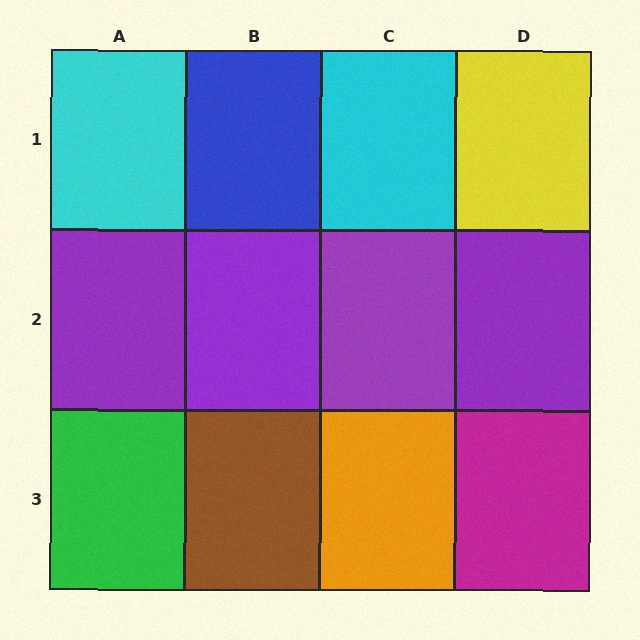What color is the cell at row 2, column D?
Purple.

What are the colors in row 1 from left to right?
Cyan, blue, cyan, yellow.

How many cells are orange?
1 cell is orange.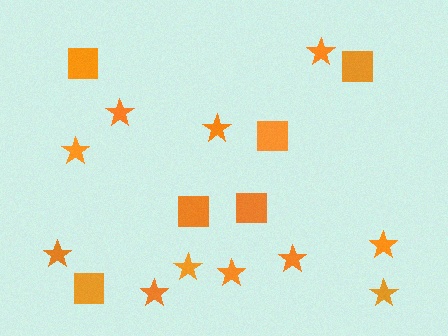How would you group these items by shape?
There are 2 groups: one group of squares (6) and one group of stars (11).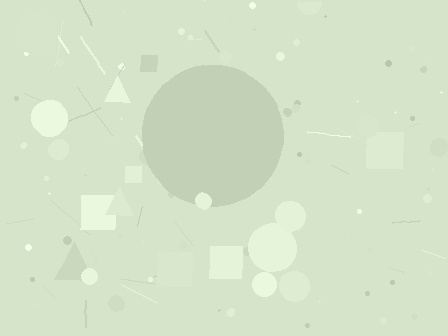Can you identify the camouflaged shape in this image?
The camouflaged shape is a circle.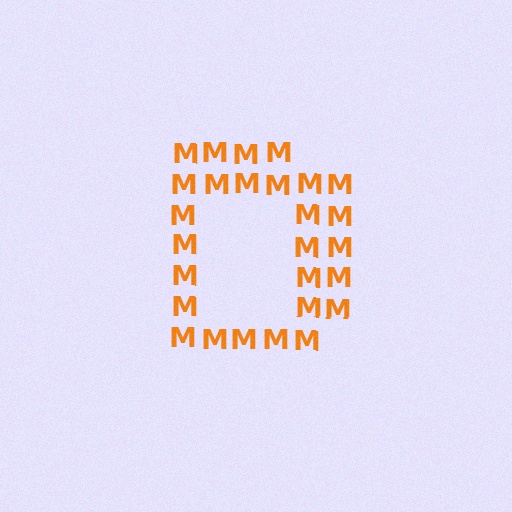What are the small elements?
The small elements are letter M's.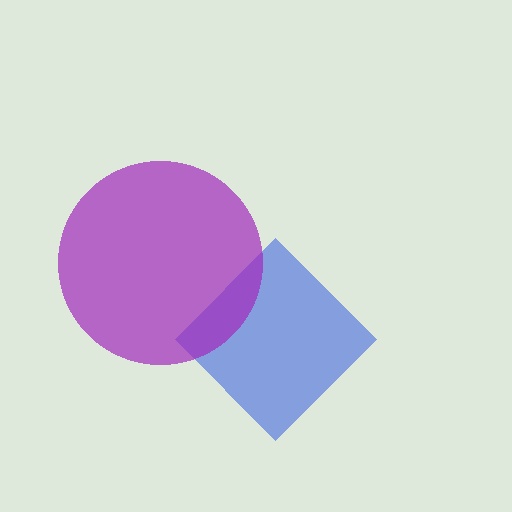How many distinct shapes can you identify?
There are 2 distinct shapes: a blue diamond, a purple circle.